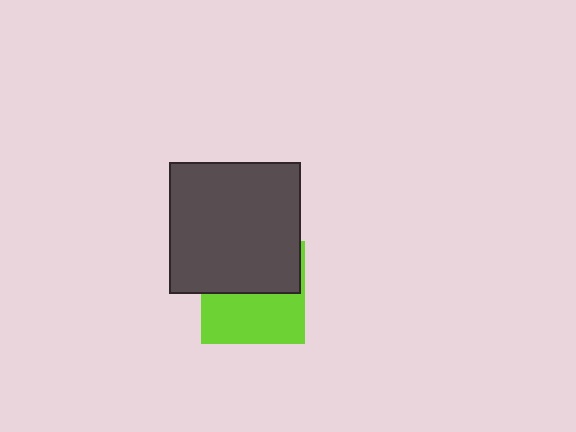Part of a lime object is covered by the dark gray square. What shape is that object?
It is a square.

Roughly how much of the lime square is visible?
About half of it is visible (roughly 51%).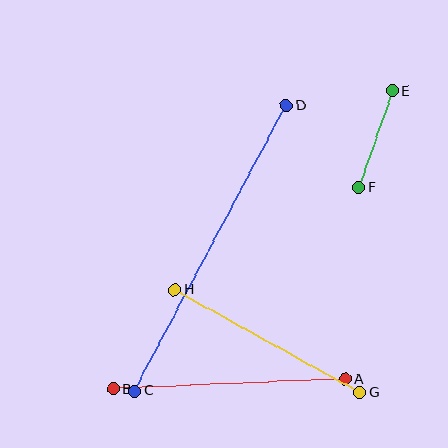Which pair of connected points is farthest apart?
Points C and D are farthest apart.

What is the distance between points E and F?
The distance is approximately 102 pixels.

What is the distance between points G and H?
The distance is approximately 212 pixels.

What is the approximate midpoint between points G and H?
The midpoint is at approximately (267, 341) pixels.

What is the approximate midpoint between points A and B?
The midpoint is at approximately (229, 384) pixels.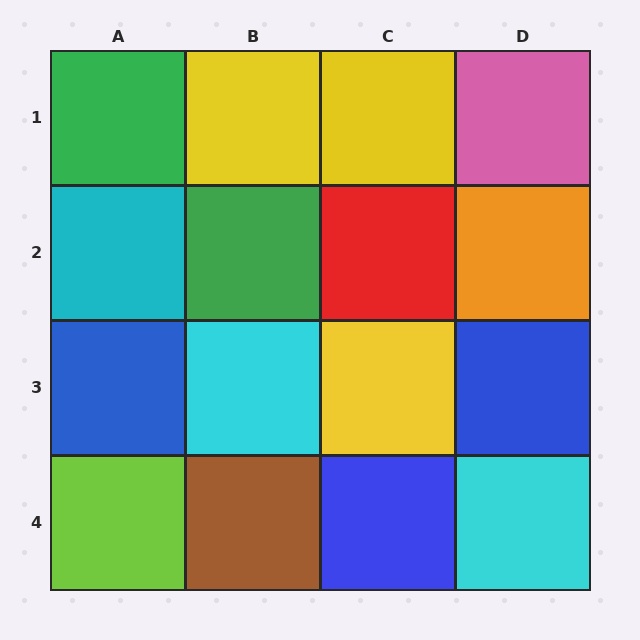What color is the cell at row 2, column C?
Red.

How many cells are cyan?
3 cells are cyan.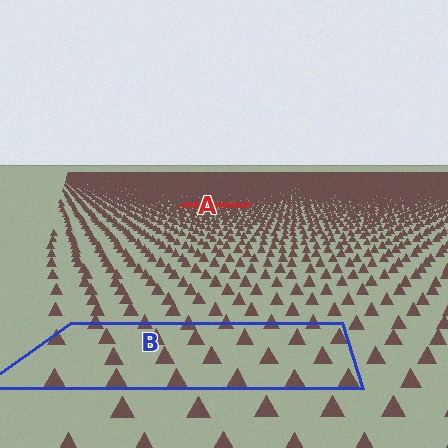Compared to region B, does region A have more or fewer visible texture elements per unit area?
Region A has more texture elements per unit area — they are packed more densely because it is farther away.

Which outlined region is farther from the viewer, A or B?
Region A is farther from the viewer — the texture elements inside it appear smaller and more densely packed.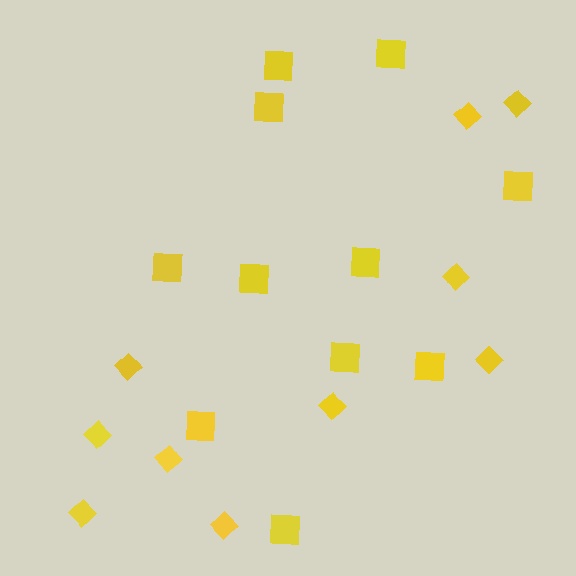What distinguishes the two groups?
There are 2 groups: one group of diamonds (10) and one group of squares (11).